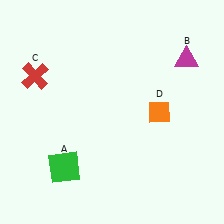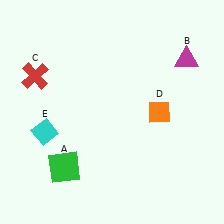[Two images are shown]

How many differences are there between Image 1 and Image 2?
There is 1 difference between the two images.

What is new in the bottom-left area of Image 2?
A cyan diamond (E) was added in the bottom-left area of Image 2.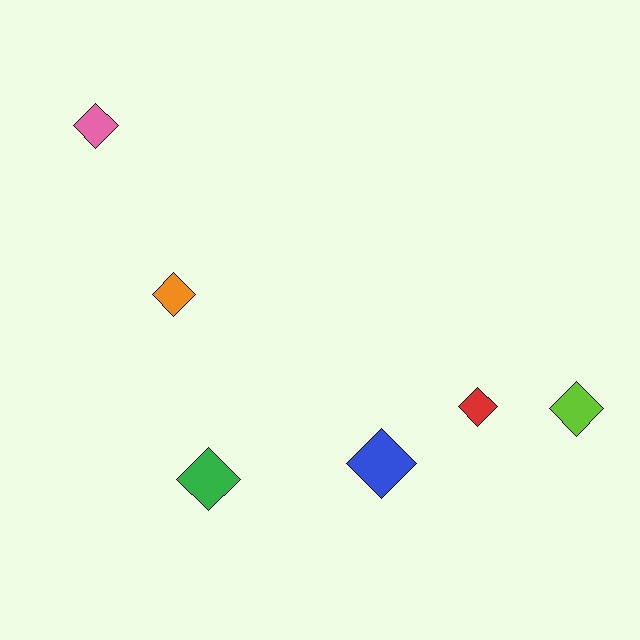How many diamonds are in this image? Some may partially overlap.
There are 6 diamonds.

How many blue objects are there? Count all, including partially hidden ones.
There is 1 blue object.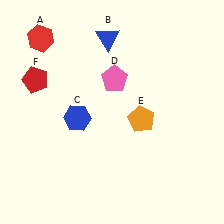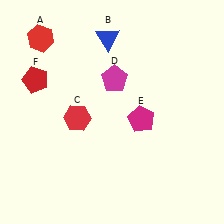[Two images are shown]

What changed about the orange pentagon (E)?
In Image 1, E is orange. In Image 2, it changed to magenta.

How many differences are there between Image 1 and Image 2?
There are 3 differences between the two images.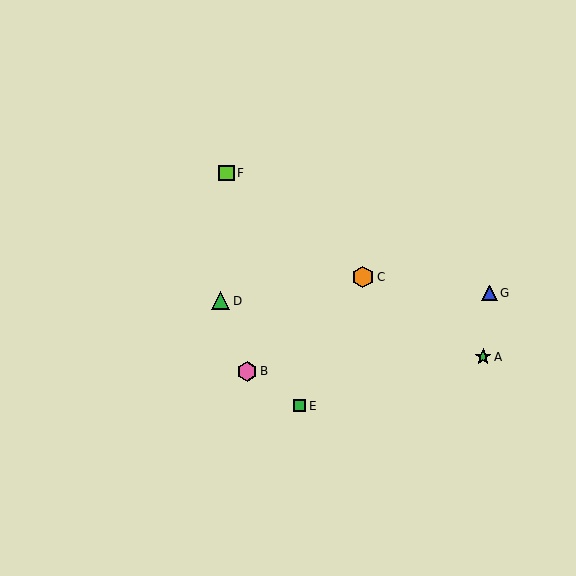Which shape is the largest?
The orange hexagon (labeled C) is the largest.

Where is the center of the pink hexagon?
The center of the pink hexagon is at (247, 371).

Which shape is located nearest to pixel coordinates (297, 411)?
The green square (labeled E) at (300, 406) is nearest to that location.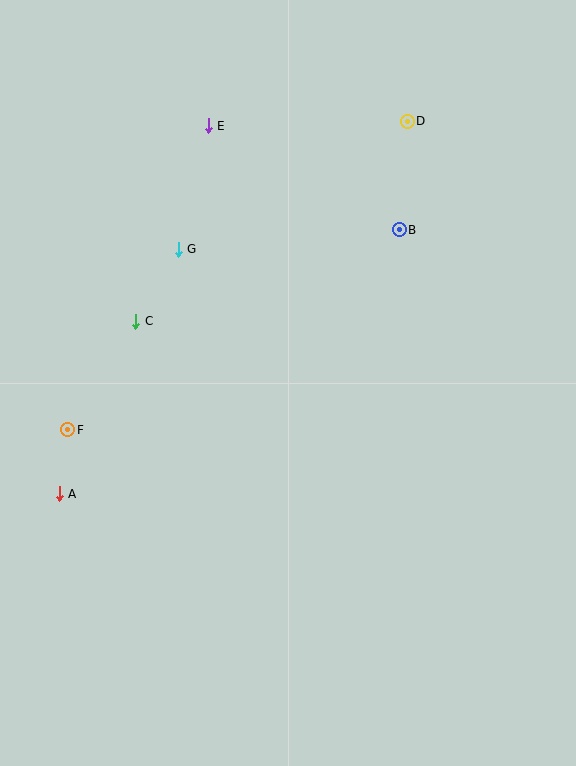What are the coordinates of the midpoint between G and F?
The midpoint between G and F is at (123, 339).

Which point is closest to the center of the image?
Point C at (136, 321) is closest to the center.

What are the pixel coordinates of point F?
Point F is at (68, 430).